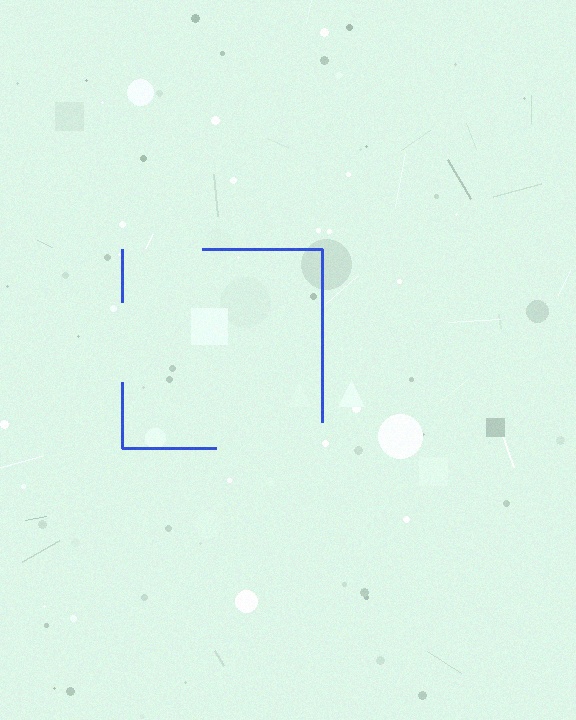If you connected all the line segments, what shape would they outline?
They would outline a square.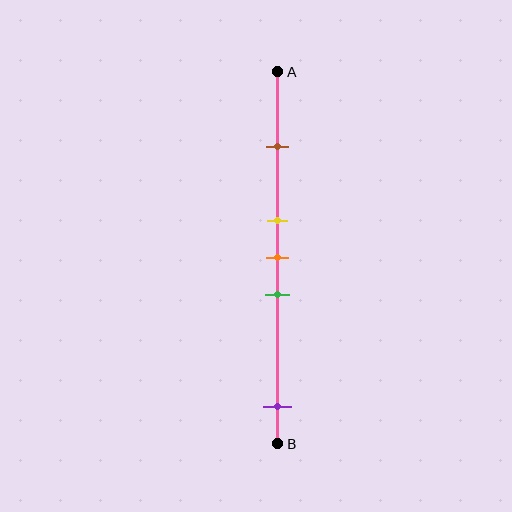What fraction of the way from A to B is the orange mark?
The orange mark is approximately 50% (0.5) of the way from A to B.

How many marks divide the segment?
There are 5 marks dividing the segment.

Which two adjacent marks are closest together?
The yellow and orange marks are the closest adjacent pair.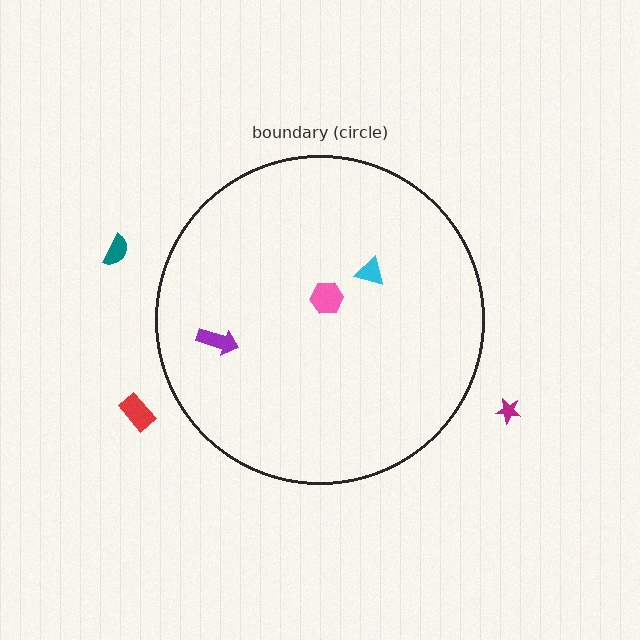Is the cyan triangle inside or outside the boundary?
Inside.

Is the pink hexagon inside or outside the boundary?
Inside.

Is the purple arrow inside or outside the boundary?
Inside.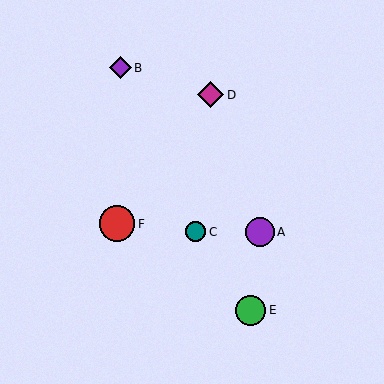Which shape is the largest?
The red circle (labeled F) is the largest.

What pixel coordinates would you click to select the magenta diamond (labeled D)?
Click at (210, 95) to select the magenta diamond D.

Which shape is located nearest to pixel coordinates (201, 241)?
The teal circle (labeled C) at (195, 232) is nearest to that location.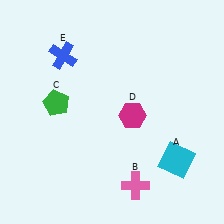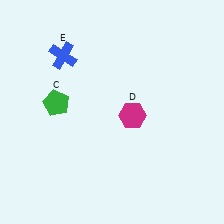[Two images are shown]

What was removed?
The cyan square (A), the pink cross (B) were removed in Image 2.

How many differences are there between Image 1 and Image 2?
There are 2 differences between the two images.